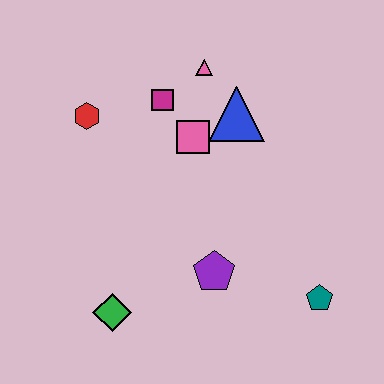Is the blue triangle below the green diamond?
No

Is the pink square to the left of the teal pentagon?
Yes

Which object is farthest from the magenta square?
The teal pentagon is farthest from the magenta square.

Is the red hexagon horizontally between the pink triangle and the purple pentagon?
No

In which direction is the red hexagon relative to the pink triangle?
The red hexagon is to the left of the pink triangle.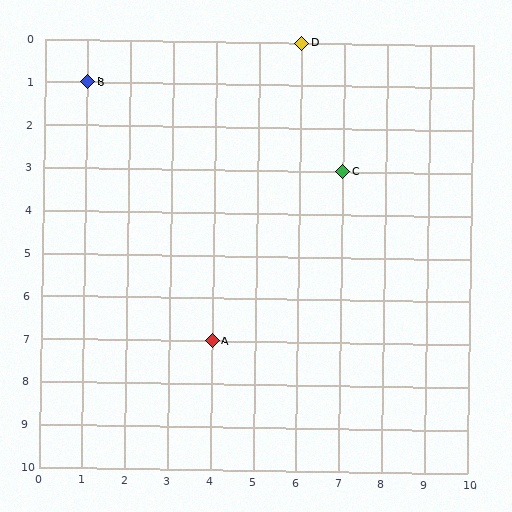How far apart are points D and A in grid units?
Points D and A are 2 columns and 7 rows apart (about 7.3 grid units diagonally).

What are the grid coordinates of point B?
Point B is at grid coordinates (1, 1).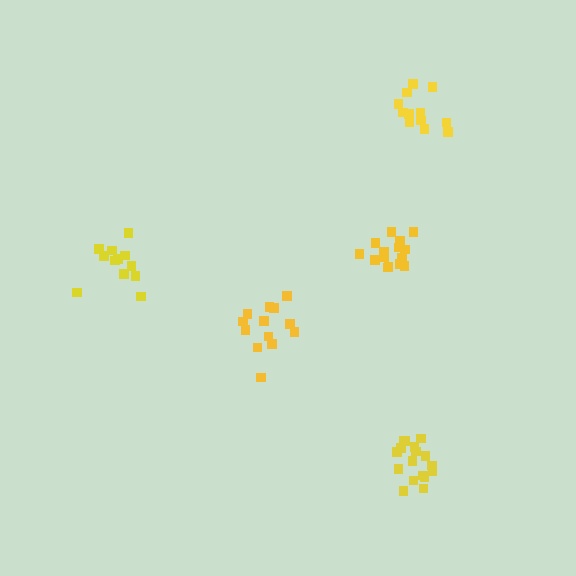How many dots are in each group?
Group 1: 12 dots, Group 2: 15 dots, Group 3: 13 dots, Group 4: 17 dots, Group 5: 12 dots (69 total).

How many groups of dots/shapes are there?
There are 5 groups.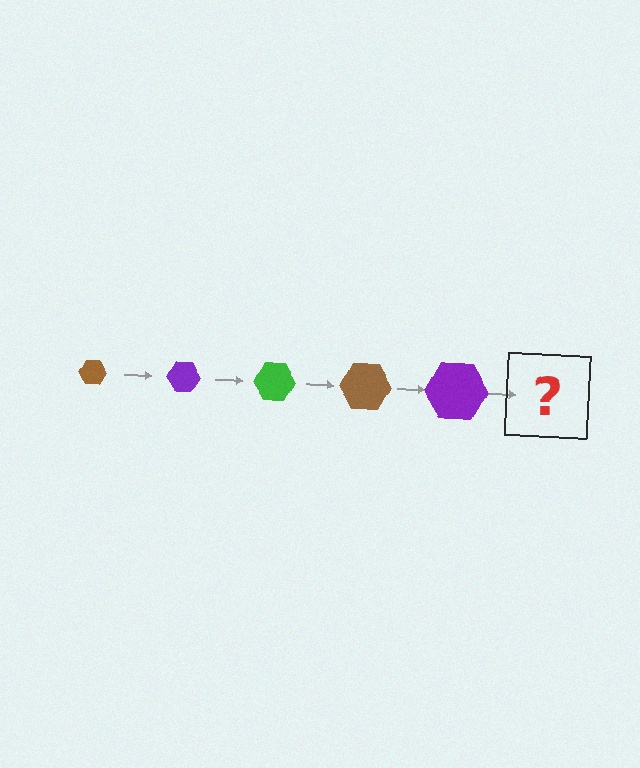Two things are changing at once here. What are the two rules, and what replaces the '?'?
The two rules are that the hexagon grows larger each step and the color cycles through brown, purple, and green. The '?' should be a green hexagon, larger than the previous one.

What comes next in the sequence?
The next element should be a green hexagon, larger than the previous one.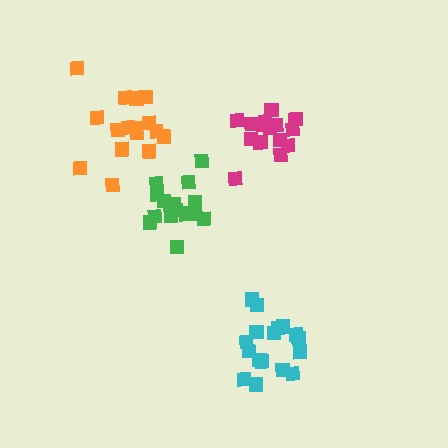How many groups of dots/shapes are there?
There are 4 groups.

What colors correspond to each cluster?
The clusters are colored: orange, magenta, cyan, green.